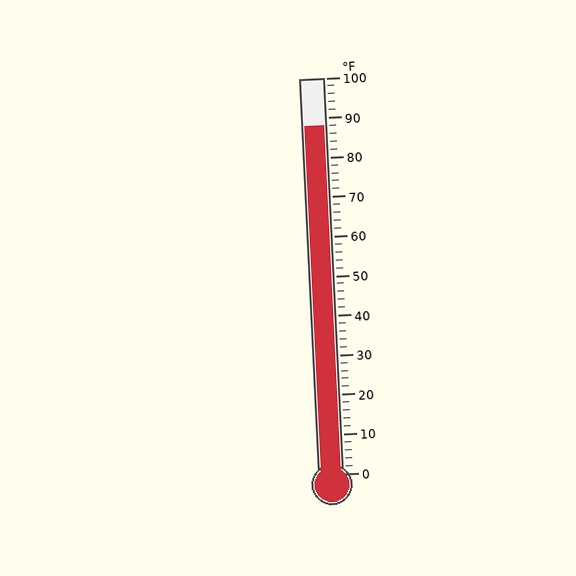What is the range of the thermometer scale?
The thermometer scale ranges from 0°F to 100°F.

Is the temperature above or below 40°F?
The temperature is above 40°F.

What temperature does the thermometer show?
The thermometer shows approximately 88°F.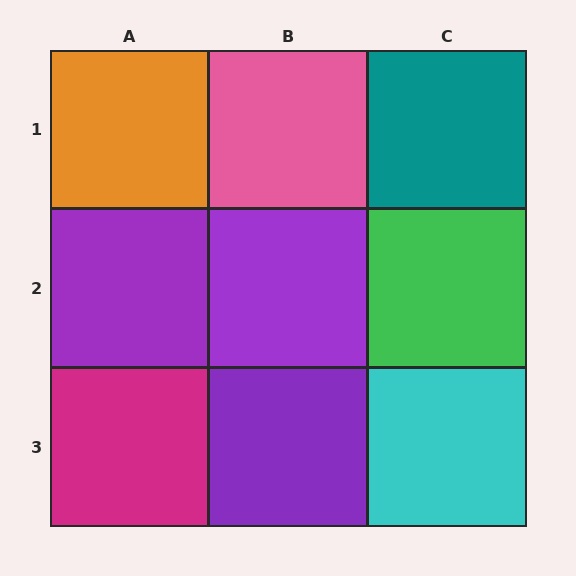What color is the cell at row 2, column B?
Purple.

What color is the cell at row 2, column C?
Green.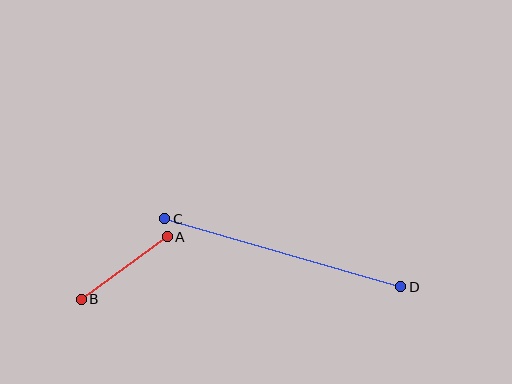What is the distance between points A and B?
The distance is approximately 106 pixels.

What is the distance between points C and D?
The distance is approximately 246 pixels.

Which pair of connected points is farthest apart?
Points C and D are farthest apart.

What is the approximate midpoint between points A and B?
The midpoint is at approximately (124, 268) pixels.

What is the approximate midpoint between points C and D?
The midpoint is at approximately (283, 253) pixels.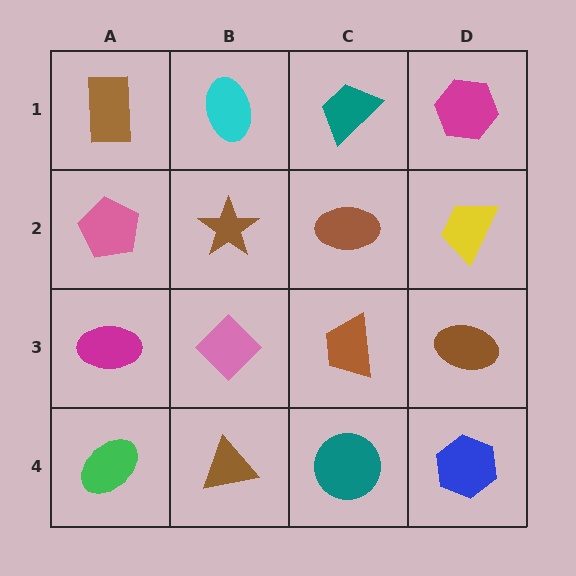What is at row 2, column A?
A pink pentagon.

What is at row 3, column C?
A brown trapezoid.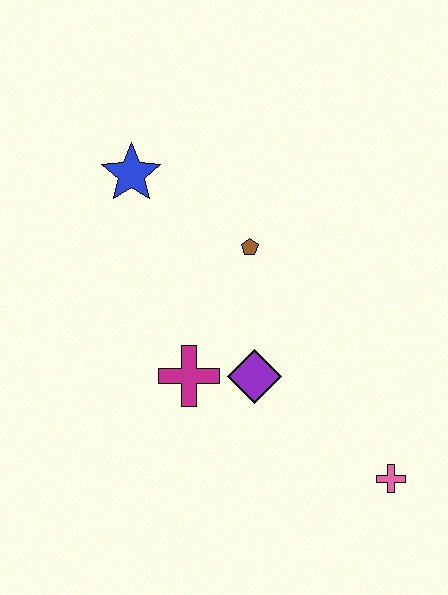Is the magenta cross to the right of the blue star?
Yes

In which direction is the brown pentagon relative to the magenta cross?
The brown pentagon is above the magenta cross.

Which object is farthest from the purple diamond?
The blue star is farthest from the purple diamond.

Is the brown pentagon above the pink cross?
Yes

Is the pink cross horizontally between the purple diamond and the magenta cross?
No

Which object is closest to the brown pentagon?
The purple diamond is closest to the brown pentagon.